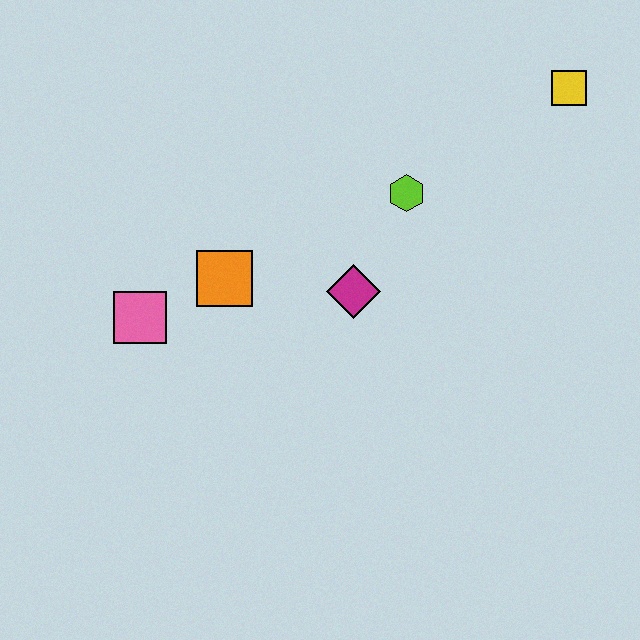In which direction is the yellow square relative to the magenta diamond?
The yellow square is to the right of the magenta diamond.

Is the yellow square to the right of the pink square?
Yes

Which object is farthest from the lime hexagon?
The pink square is farthest from the lime hexagon.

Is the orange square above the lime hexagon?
No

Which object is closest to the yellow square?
The lime hexagon is closest to the yellow square.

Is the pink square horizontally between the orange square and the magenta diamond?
No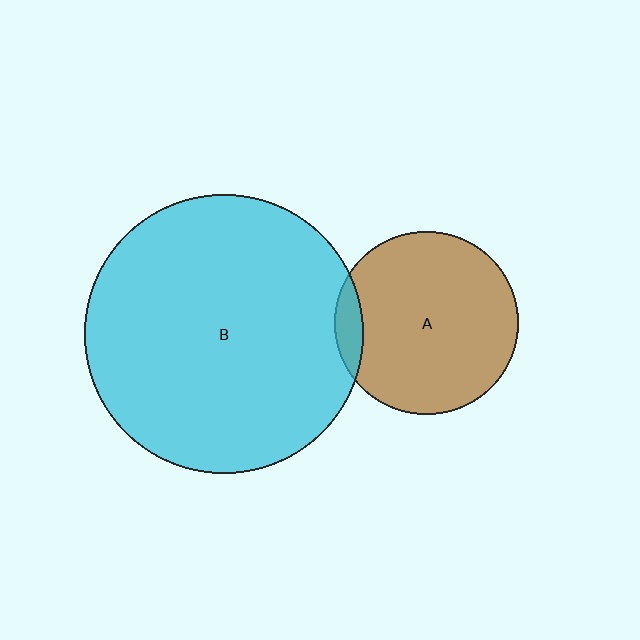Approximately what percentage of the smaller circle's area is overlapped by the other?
Approximately 10%.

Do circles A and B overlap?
Yes.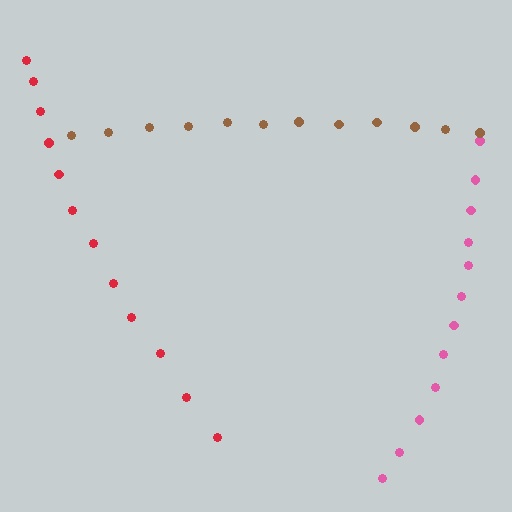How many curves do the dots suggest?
There are 3 distinct paths.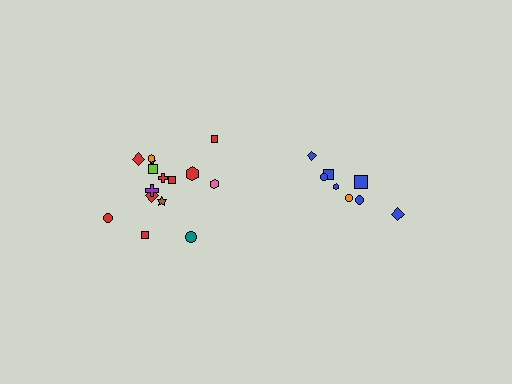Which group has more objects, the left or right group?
The left group.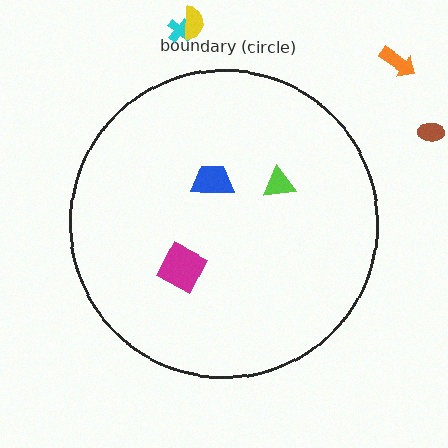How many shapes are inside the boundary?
3 inside, 4 outside.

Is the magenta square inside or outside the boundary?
Inside.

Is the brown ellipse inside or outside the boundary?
Outside.